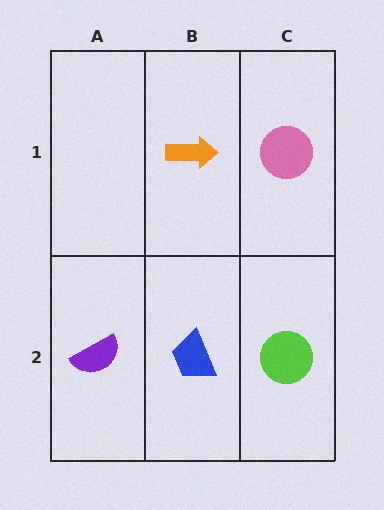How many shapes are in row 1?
2 shapes.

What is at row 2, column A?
A purple semicircle.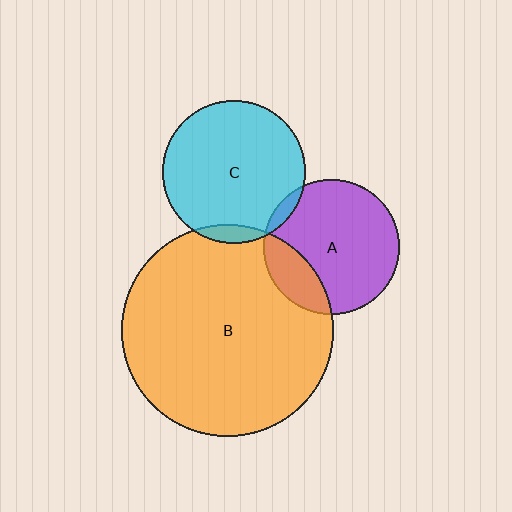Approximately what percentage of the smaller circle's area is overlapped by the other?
Approximately 20%.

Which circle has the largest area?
Circle B (orange).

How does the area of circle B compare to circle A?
Approximately 2.4 times.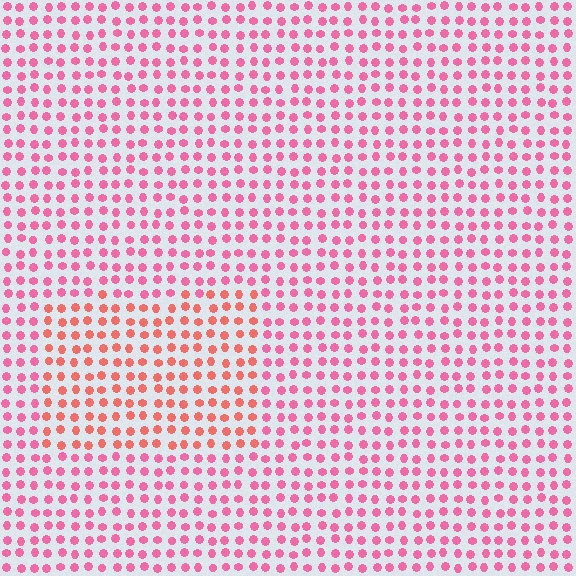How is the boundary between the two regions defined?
The boundary is defined purely by a slight shift in hue (about 30 degrees). Spacing, size, and orientation are identical on both sides.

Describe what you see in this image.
The image is filled with small pink elements in a uniform arrangement. A rectangle-shaped region is visible where the elements are tinted to a slightly different hue, forming a subtle color boundary.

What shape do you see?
I see a rectangle.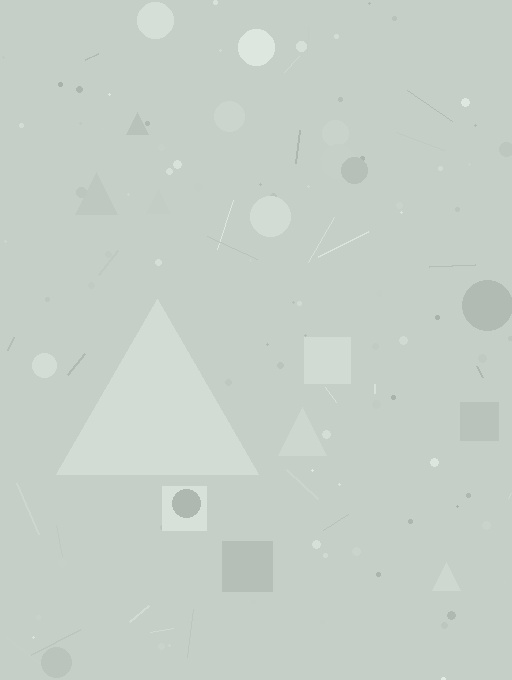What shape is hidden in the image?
A triangle is hidden in the image.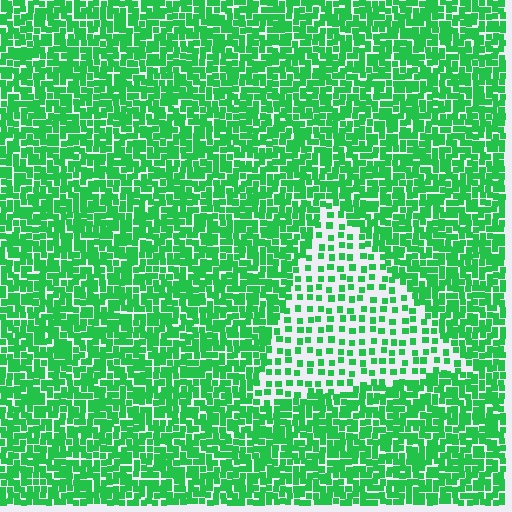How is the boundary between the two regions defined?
The boundary is defined by a change in element density (approximately 2.5x ratio). All elements are the same color, size, and shape.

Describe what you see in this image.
The image contains small green elements arranged at two different densities. A triangle-shaped region is visible where the elements are less densely packed than the surrounding area.